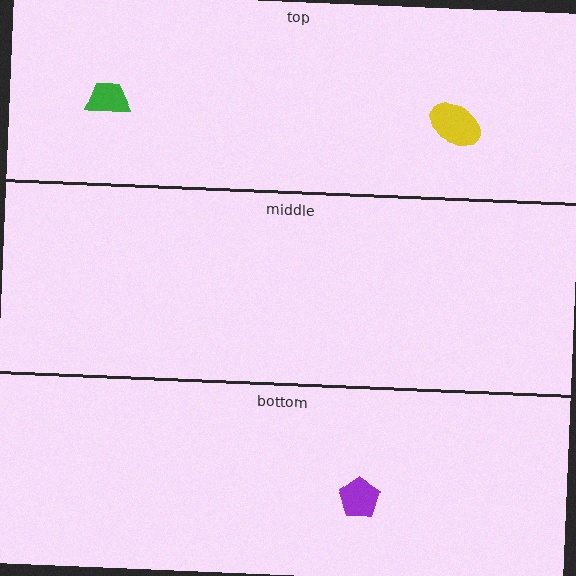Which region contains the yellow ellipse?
The top region.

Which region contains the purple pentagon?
The bottom region.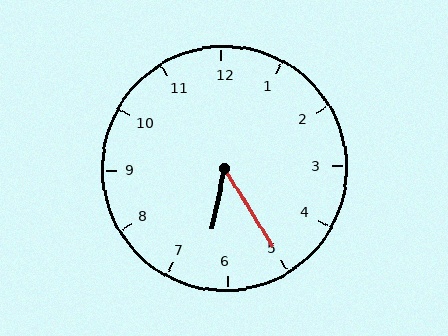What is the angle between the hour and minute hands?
Approximately 42 degrees.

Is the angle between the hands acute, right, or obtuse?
It is acute.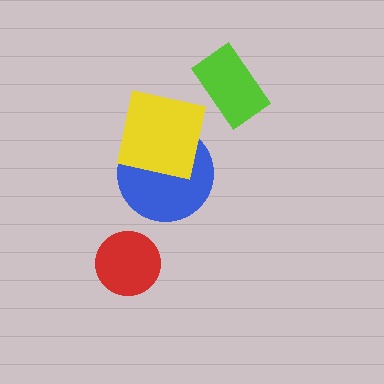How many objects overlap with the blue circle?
1 object overlaps with the blue circle.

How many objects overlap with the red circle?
0 objects overlap with the red circle.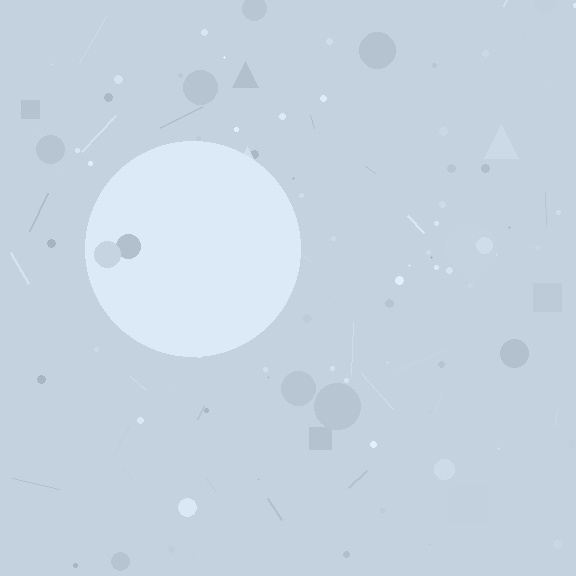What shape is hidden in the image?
A circle is hidden in the image.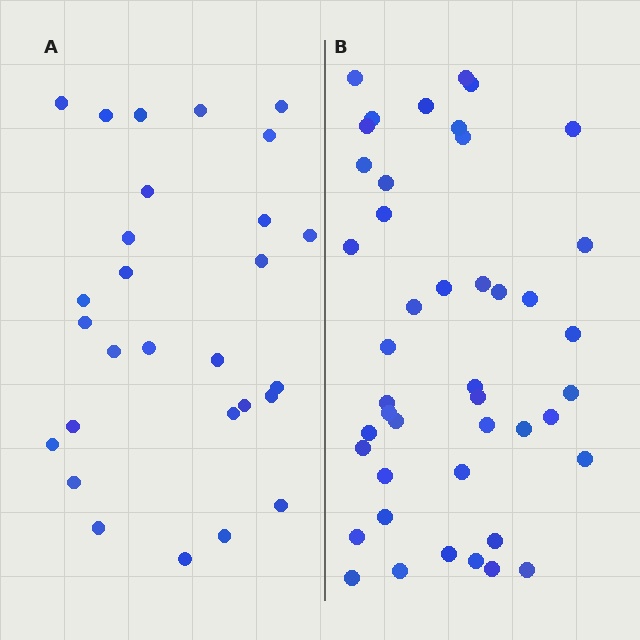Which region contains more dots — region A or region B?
Region B (the right region) has more dots.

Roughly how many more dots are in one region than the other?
Region B has approximately 15 more dots than region A.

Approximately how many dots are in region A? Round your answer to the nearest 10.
About 30 dots. (The exact count is 28, which rounds to 30.)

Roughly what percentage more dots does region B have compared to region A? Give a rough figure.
About 55% more.